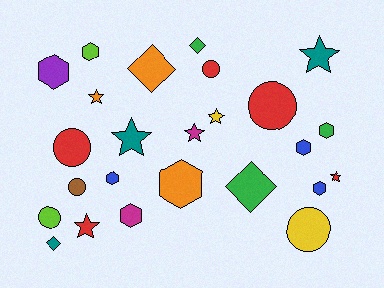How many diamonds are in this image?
There are 4 diamonds.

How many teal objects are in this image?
There are 3 teal objects.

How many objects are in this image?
There are 25 objects.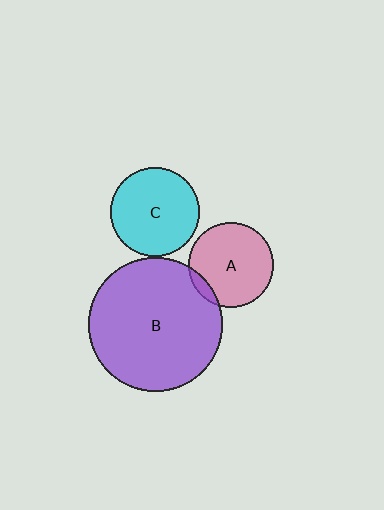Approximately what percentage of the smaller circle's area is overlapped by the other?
Approximately 10%.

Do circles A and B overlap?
Yes.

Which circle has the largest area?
Circle B (purple).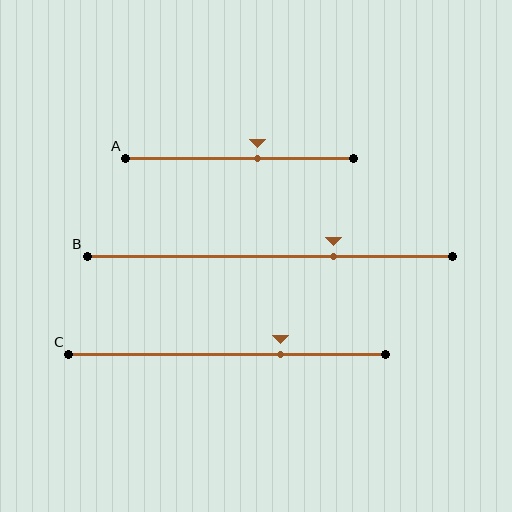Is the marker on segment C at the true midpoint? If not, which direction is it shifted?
No, the marker on segment C is shifted to the right by about 17% of the segment length.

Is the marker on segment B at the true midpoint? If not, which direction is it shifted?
No, the marker on segment B is shifted to the right by about 18% of the segment length.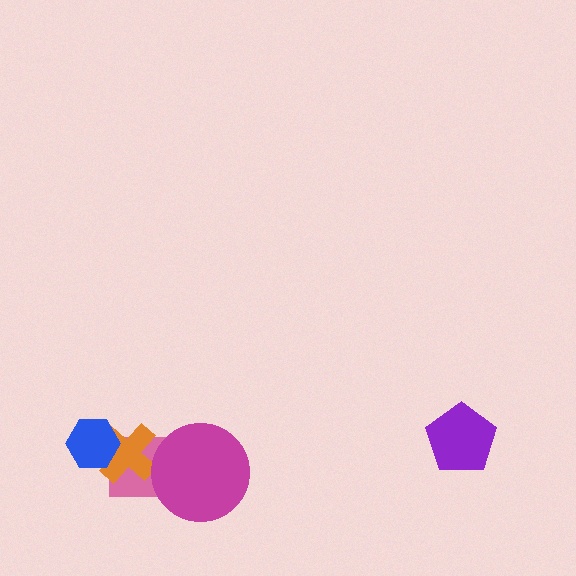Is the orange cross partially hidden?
Yes, it is partially covered by another shape.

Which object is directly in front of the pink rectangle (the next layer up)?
The orange cross is directly in front of the pink rectangle.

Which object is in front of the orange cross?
The blue hexagon is in front of the orange cross.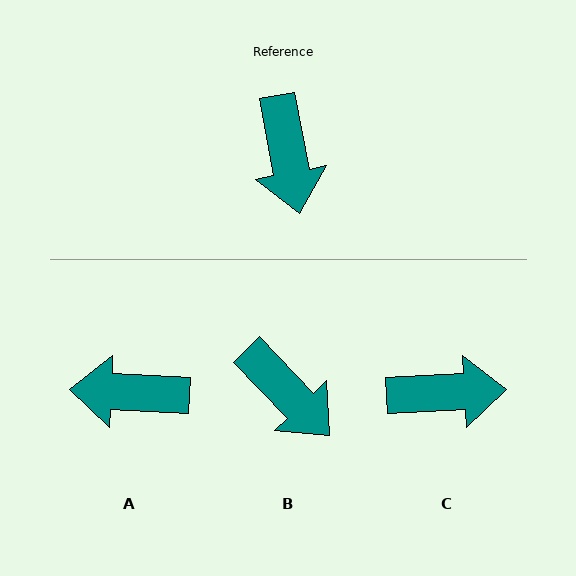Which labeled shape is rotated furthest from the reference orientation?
A, about 103 degrees away.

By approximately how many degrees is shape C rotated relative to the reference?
Approximately 82 degrees counter-clockwise.